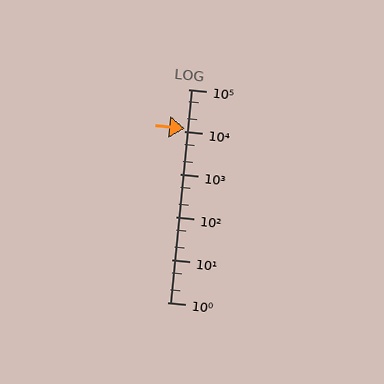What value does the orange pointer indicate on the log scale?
The pointer indicates approximately 12000.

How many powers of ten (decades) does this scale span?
The scale spans 5 decades, from 1 to 100000.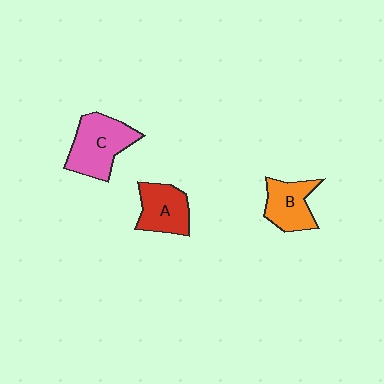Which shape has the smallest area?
Shape B (orange).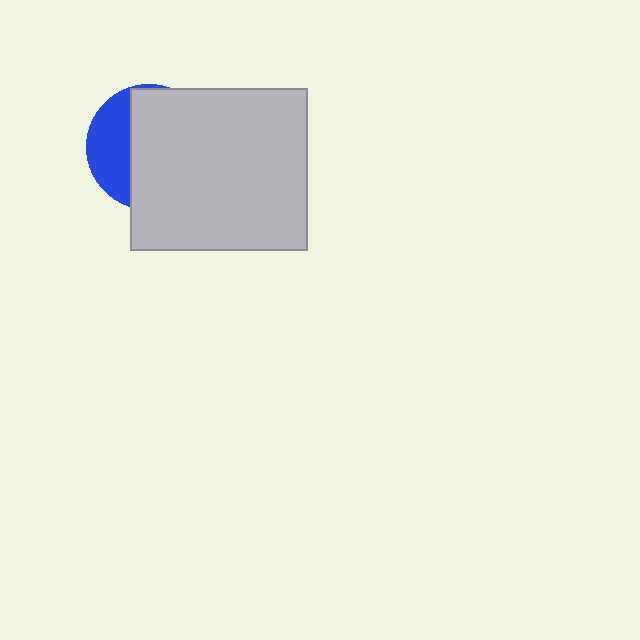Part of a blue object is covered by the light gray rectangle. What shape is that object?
It is a circle.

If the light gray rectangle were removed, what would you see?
You would see the complete blue circle.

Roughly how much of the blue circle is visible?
A small part of it is visible (roughly 31%).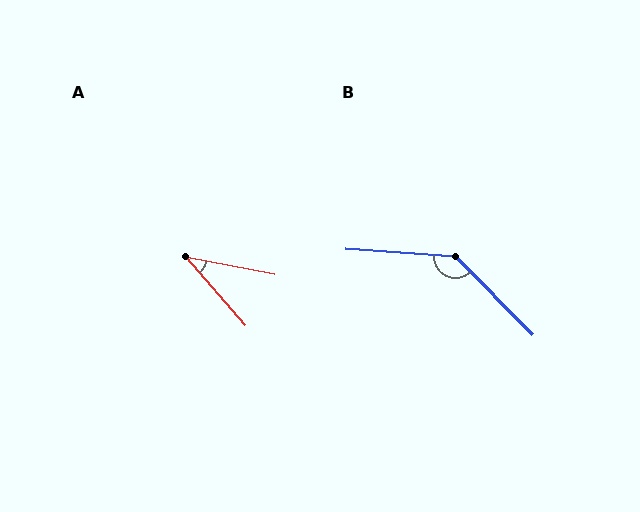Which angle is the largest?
B, at approximately 138 degrees.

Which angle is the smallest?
A, at approximately 38 degrees.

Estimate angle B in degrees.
Approximately 138 degrees.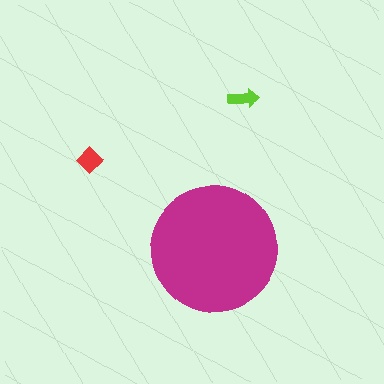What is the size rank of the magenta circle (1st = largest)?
1st.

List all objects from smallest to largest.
The lime arrow, the red diamond, the magenta circle.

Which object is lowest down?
The magenta circle is bottommost.